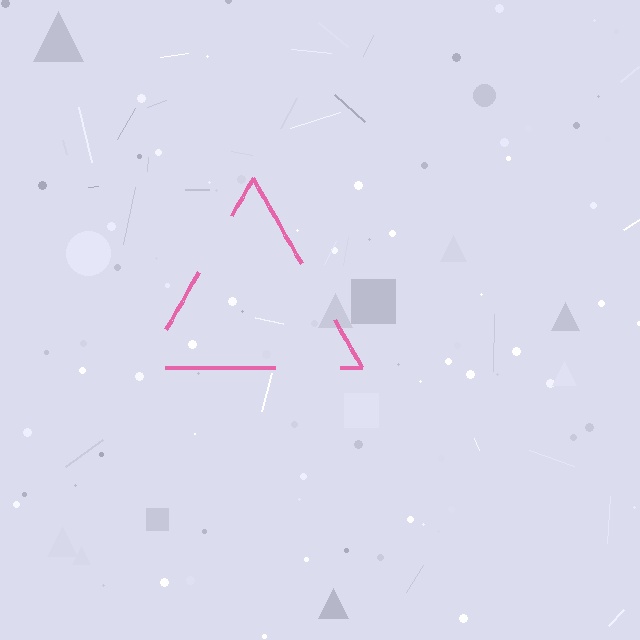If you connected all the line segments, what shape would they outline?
They would outline a triangle.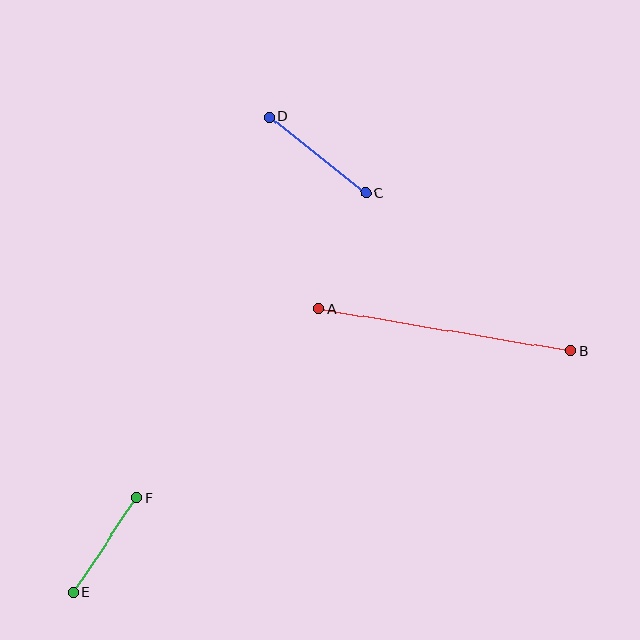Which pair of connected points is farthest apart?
Points A and B are farthest apart.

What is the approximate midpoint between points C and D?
The midpoint is at approximately (317, 155) pixels.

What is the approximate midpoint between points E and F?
The midpoint is at approximately (105, 545) pixels.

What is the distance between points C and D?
The distance is approximately 124 pixels.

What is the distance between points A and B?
The distance is approximately 256 pixels.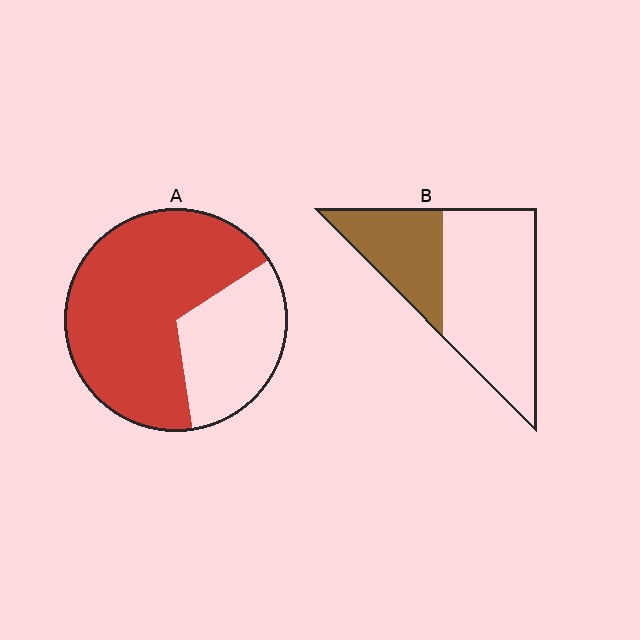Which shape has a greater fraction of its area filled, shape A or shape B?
Shape A.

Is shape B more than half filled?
No.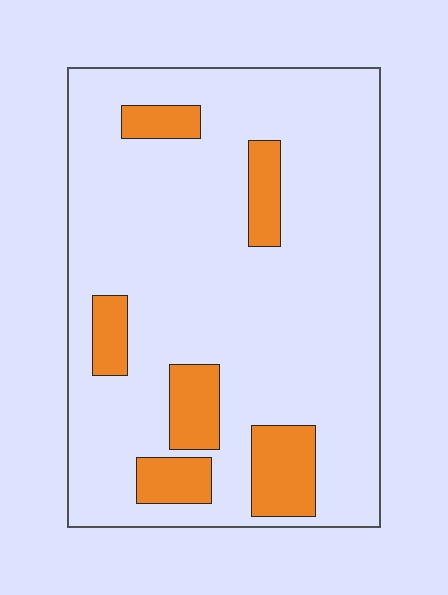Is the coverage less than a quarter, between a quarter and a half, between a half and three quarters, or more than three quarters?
Less than a quarter.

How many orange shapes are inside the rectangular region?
6.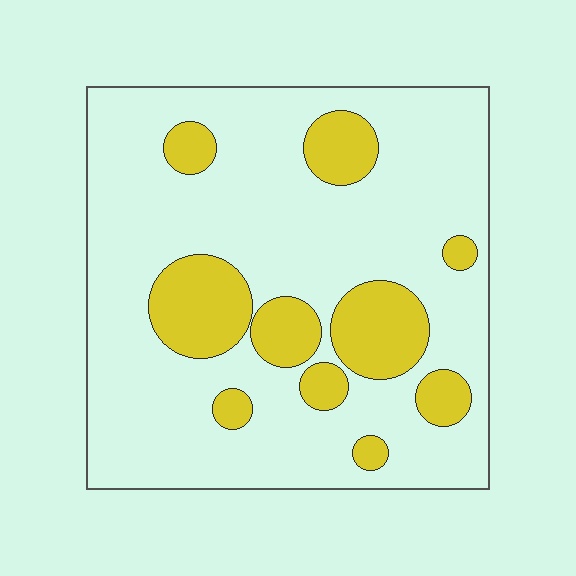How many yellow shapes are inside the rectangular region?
10.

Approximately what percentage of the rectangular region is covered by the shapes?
Approximately 20%.